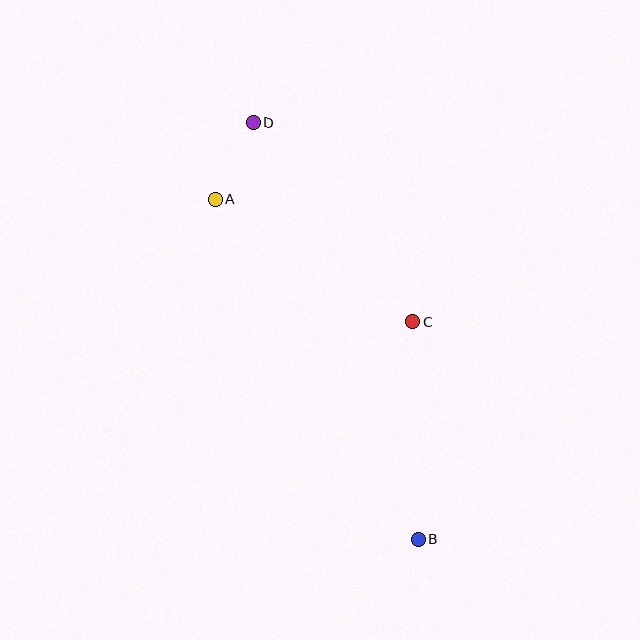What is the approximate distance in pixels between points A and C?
The distance between A and C is approximately 232 pixels.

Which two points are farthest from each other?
Points B and D are farthest from each other.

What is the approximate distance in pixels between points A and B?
The distance between A and B is approximately 396 pixels.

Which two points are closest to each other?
Points A and D are closest to each other.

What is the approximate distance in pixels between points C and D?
The distance between C and D is approximately 255 pixels.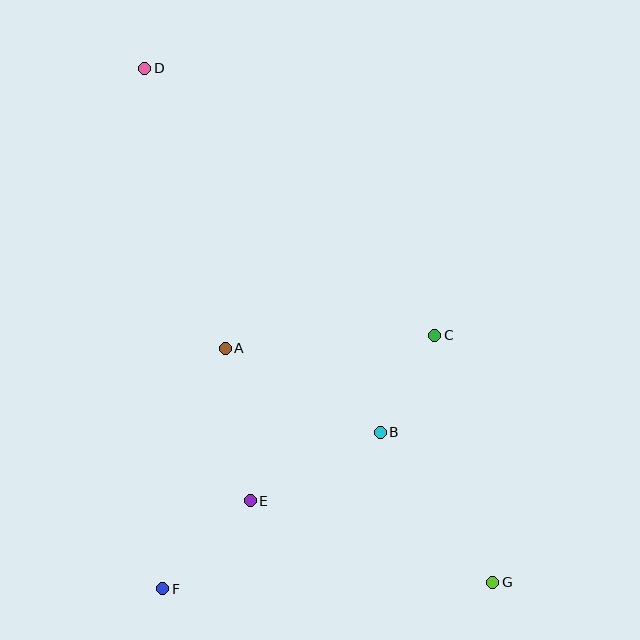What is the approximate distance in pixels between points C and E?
The distance between C and E is approximately 248 pixels.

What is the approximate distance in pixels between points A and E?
The distance between A and E is approximately 154 pixels.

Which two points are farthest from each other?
Points D and G are farthest from each other.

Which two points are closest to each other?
Points B and C are closest to each other.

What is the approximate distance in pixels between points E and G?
The distance between E and G is approximately 256 pixels.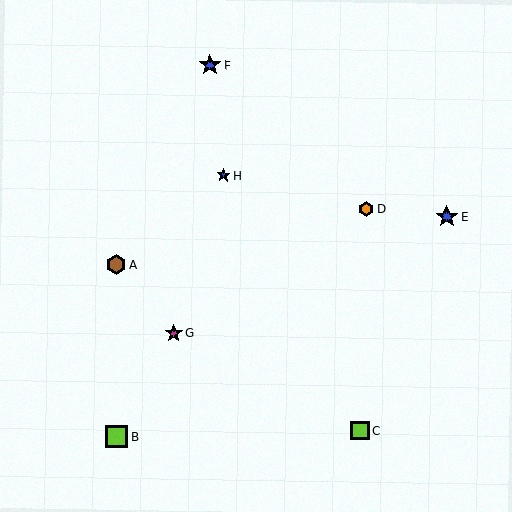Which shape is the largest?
The lime square (labeled B) is the largest.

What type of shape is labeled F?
Shape F is a blue star.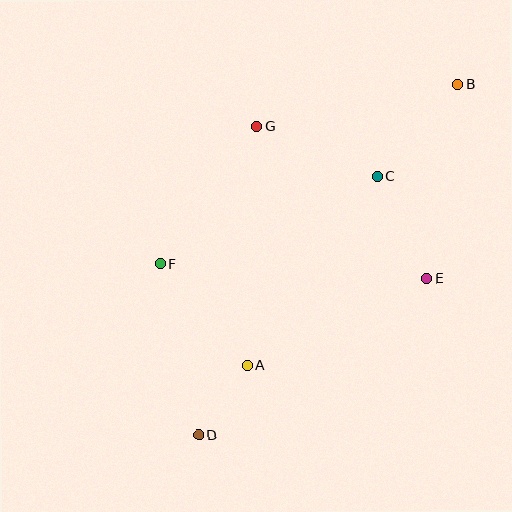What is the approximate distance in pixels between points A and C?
The distance between A and C is approximately 230 pixels.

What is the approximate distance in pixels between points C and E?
The distance between C and E is approximately 113 pixels.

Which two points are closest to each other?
Points A and D are closest to each other.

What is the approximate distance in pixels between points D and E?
The distance between D and E is approximately 277 pixels.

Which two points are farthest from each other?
Points B and D are farthest from each other.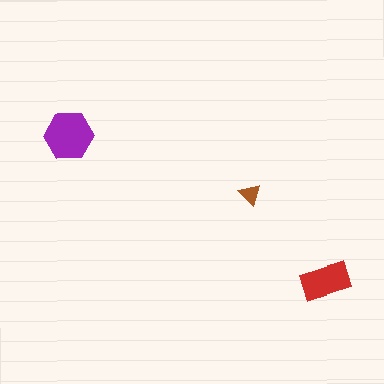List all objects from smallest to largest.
The brown triangle, the red rectangle, the purple hexagon.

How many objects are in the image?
There are 3 objects in the image.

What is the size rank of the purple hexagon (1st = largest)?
1st.